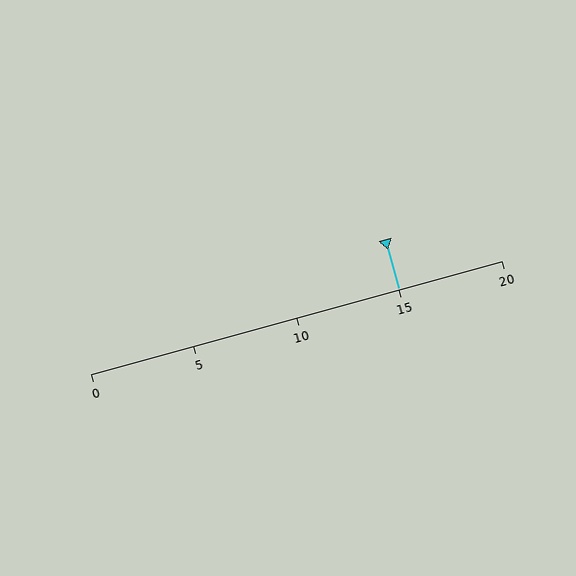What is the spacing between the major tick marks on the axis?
The major ticks are spaced 5 apart.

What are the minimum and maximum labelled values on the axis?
The axis runs from 0 to 20.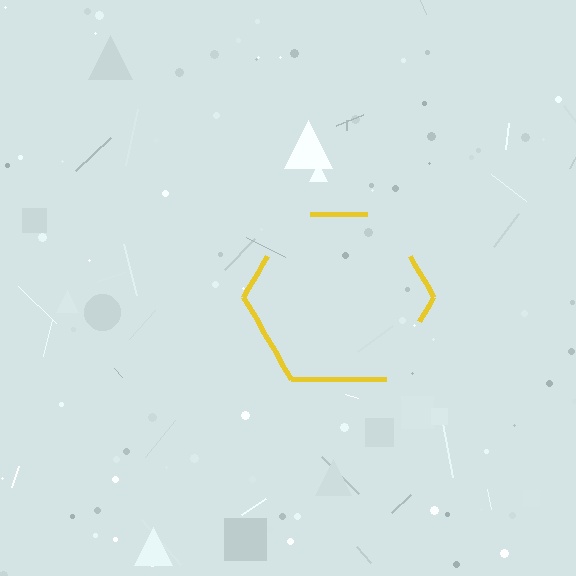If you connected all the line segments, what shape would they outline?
They would outline a hexagon.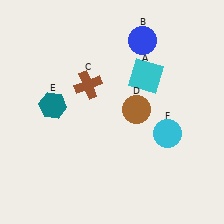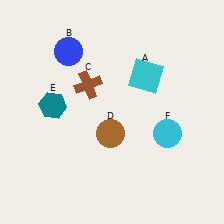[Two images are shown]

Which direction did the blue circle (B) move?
The blue circle (B) moved left.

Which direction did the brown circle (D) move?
The brown circle (D) moved left.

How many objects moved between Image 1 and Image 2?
2 objects moved between the two images.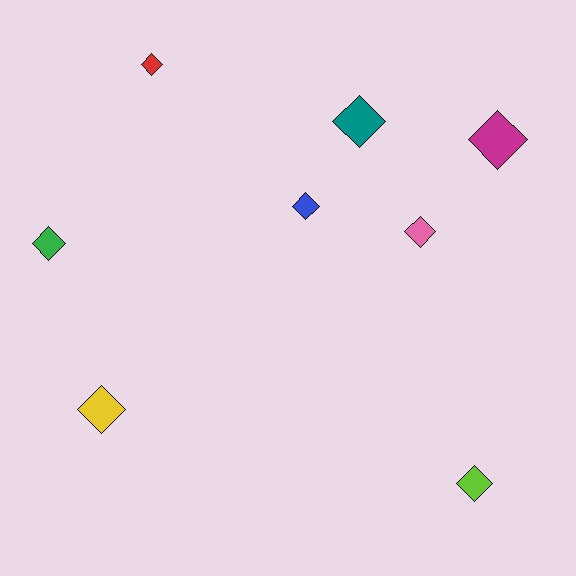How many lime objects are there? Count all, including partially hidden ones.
There is 1 lime object.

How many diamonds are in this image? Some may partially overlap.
There are 8 diamonds.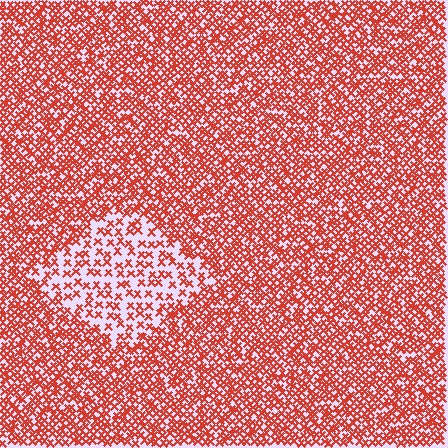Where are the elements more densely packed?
The elements are more densely packed outside the diamond boundary.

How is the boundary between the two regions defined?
The boundary is defined by a change in element density (approximately 2.2x ratio). All elements are the same color, size, and shape.